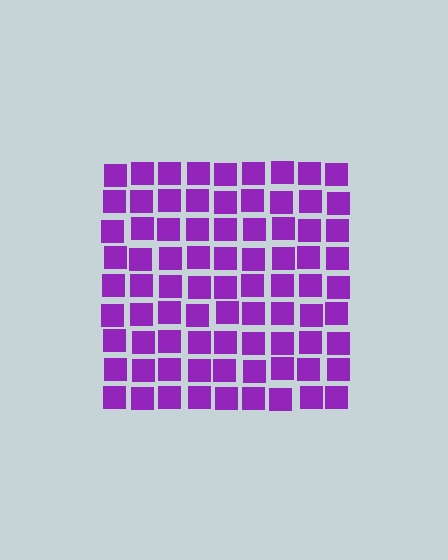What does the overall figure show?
The overall figure shows a square.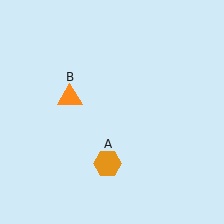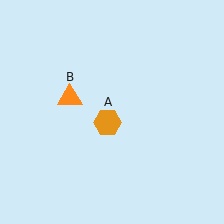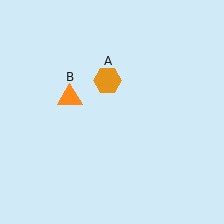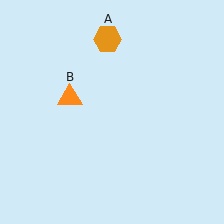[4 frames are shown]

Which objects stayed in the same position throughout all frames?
Orange triangle (object B) remained stationary.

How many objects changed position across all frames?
1 object changed position: orange hexagon (object A).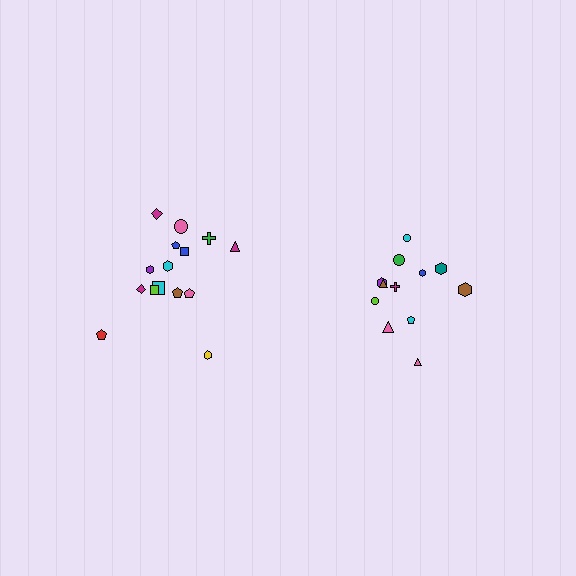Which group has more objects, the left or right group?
The left group.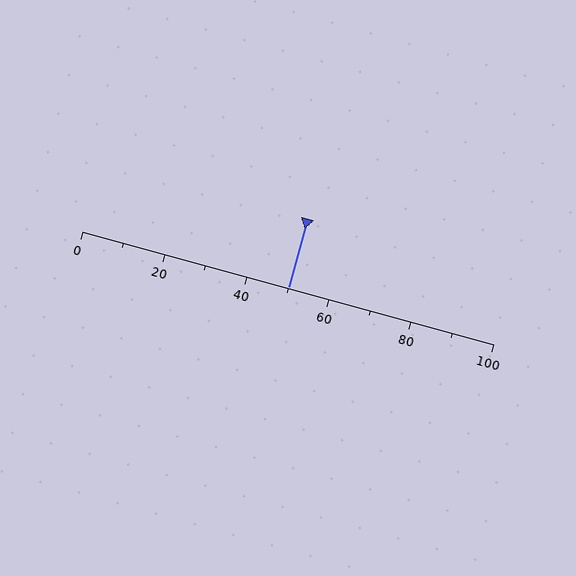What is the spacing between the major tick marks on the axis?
The major ticks are spaced 20 apart.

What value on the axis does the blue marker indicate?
The marker indicates approximately 50.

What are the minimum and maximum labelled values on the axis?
The axis runs from 0 to 100.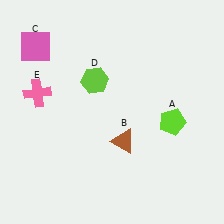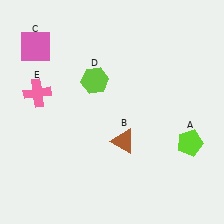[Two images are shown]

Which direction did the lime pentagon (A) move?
The lime pentagon (A) moved down.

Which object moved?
The lime pentagon (A) moved down.